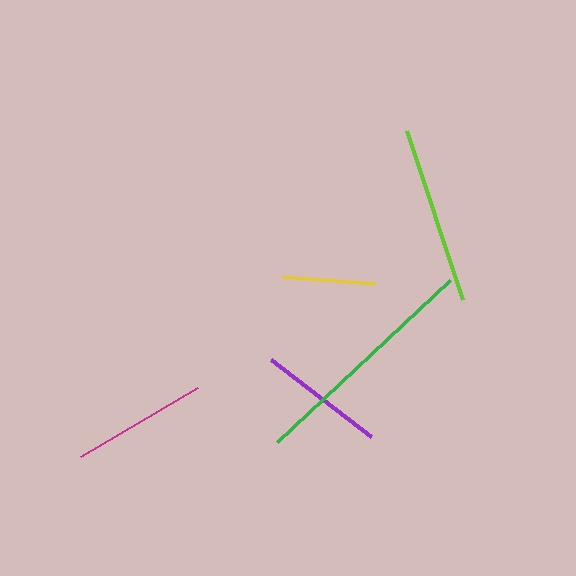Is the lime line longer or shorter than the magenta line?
The lime line is longer than the magenta line.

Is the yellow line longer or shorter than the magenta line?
The magenta line is longer than the yellow line.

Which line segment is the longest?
The green line is the longest at approximately 237 pixels.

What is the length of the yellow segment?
The yellow segment is approximately 92 pixels long.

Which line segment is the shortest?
The yellow line is the shortest at approximately 92 pixels.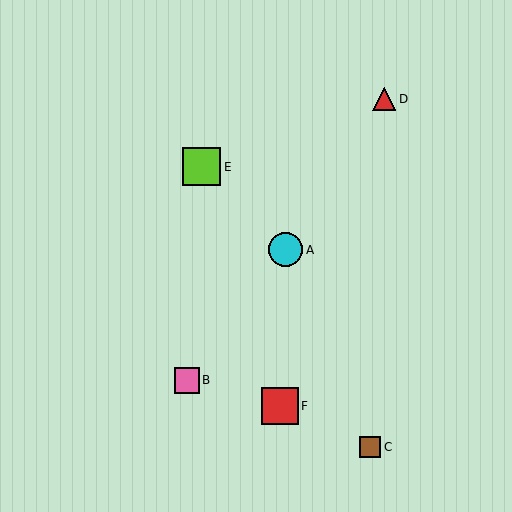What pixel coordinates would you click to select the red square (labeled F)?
Click at (280, 406) to select the red square F.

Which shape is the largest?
The lime square (labeled E) is the largest.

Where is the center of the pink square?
The center of the pink square is at (187, 380).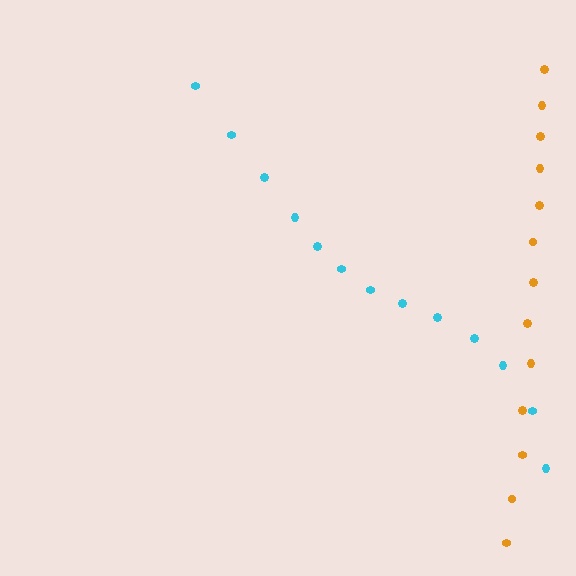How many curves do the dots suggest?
There are 2 distinct paths.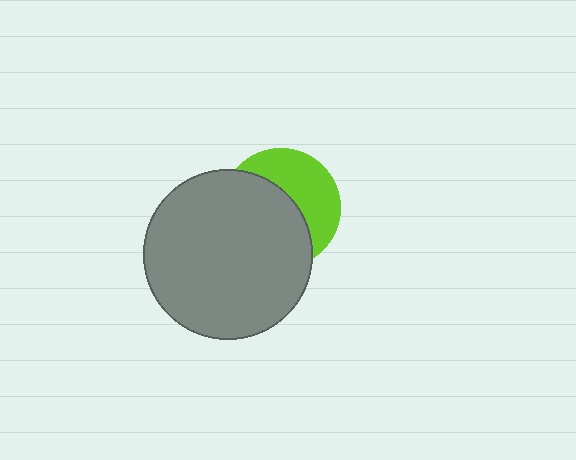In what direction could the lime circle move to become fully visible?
The lime circle could move toward the upper-right. That would shift it out from behind the gray circle entirely.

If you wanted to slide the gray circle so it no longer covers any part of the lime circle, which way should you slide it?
Slide it toward the lower-left — that is the most direct way to separate the two shapes.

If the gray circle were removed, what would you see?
You would see the complete lime circle.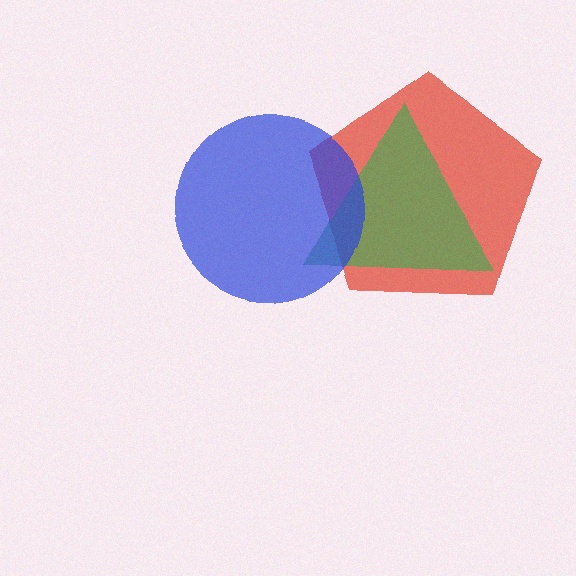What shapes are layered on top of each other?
The layered shapes are: a red pentagon, a green triangle, a blue circle.